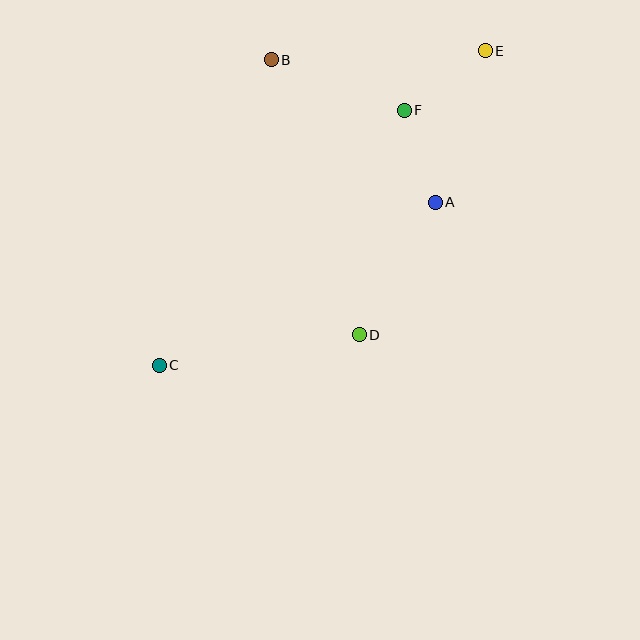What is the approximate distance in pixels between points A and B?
The distance between A and B is approximately 217 pixels.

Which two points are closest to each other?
Points A and F are closest to each other.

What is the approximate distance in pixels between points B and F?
The distance between B and F is approximately 142 pixels.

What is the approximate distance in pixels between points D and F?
The distance between D and F is approximately 229 pixels.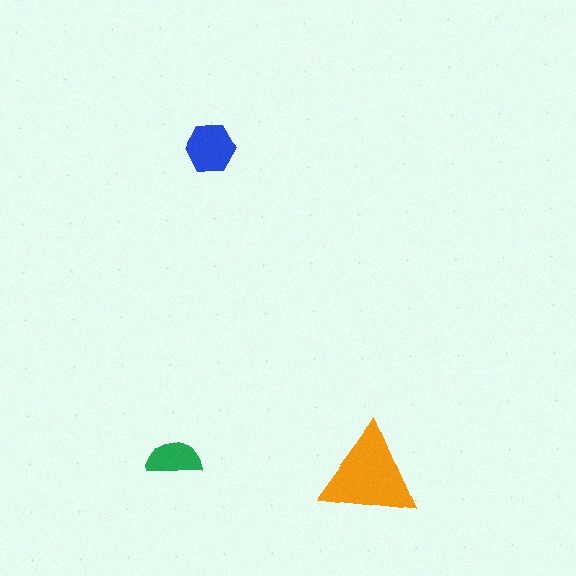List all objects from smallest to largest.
The green semicircle, the blue hexagon, the orange triangle.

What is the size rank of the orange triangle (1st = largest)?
1st.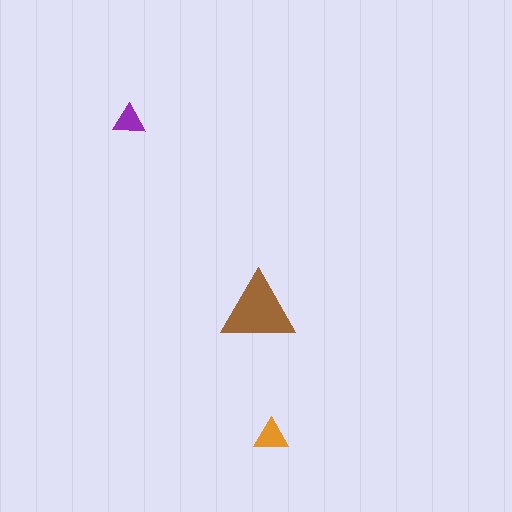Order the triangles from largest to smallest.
the brown one, the orange one, the purple one.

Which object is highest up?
The purple triangle is topmost.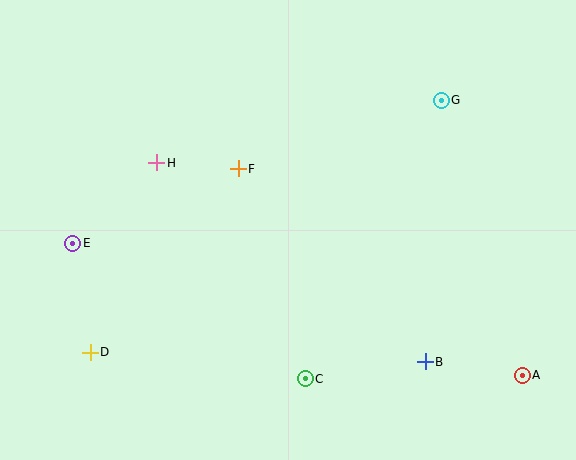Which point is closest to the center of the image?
Point F at (238, 169) is closest to the center.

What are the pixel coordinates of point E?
Point E is at (73, 243).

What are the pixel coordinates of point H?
Point H is at (157, 163).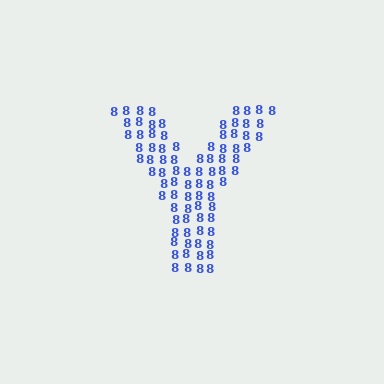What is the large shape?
The large shape is the letter Y.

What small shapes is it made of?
It is made of small digit 8's.